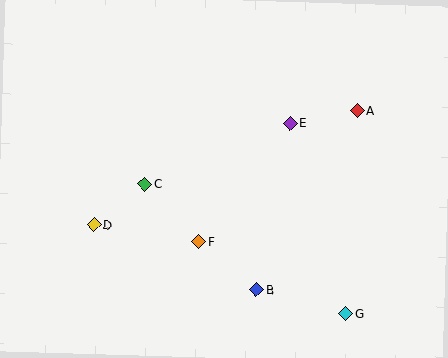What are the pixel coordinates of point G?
Point G is at (346, 313).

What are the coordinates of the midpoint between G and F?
The midpoint between G and F is at (272, 277).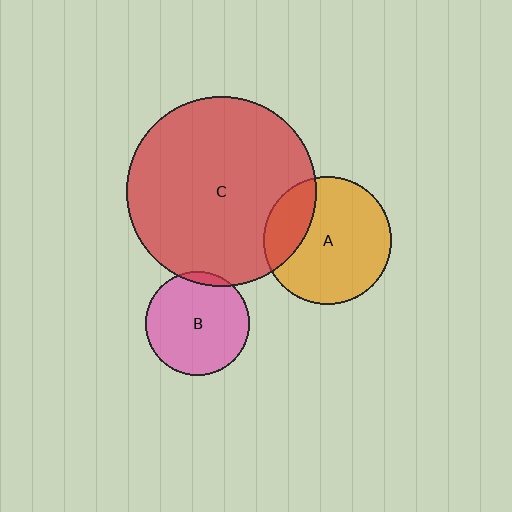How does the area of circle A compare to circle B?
Approximately 1.5 times.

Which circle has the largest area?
Circle C (red).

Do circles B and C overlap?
Yes.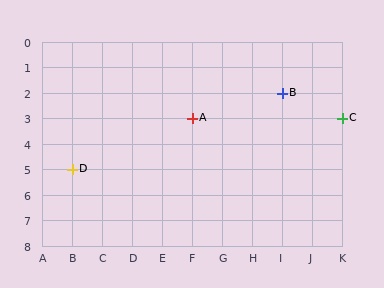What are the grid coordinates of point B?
Point B is at grid coordinates (I, 2).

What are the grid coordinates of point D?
Point D is at grid coordinates (B, 5).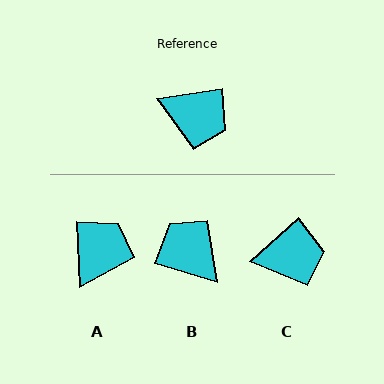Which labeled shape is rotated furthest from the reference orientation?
B, about 154 degrees away.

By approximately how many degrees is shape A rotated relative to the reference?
Approximately 84 degrees counter-clockwise.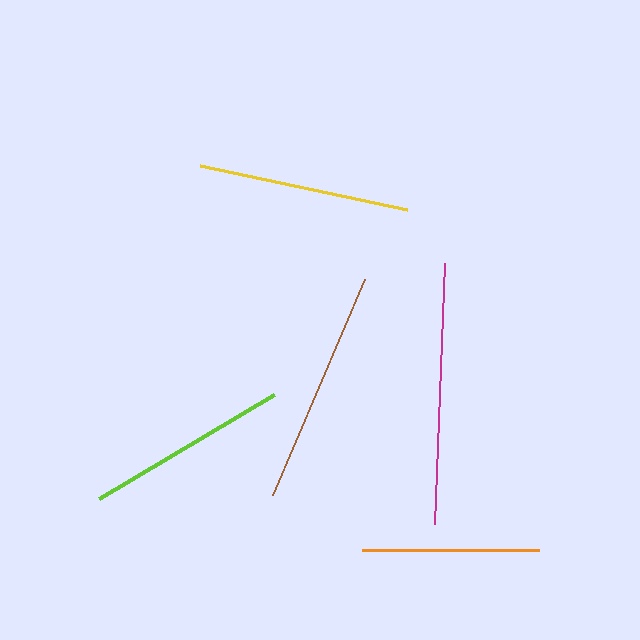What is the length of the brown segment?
The brown segment is approximately 235 pixels long.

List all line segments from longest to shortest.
From longest to shortest: magenta, brown, yellow, lime, orange.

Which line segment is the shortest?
The orange line is the shortest at approximately 177 pixels.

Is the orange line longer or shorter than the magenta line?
The magenta line is longer than the orange line.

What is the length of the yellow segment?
The yellow segment is approximately 212 pixels long.